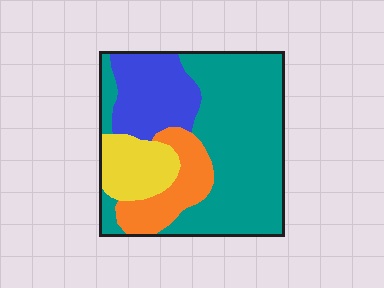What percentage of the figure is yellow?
Yellow covers 13% of the figure.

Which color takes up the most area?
Teal, at roughly 55%.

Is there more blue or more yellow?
Blue.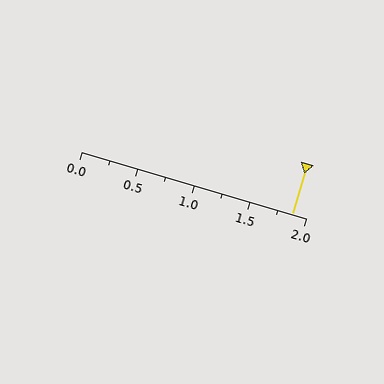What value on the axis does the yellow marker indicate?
The marker indicates approximately 1.88.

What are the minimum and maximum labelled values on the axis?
The axis runs from 0.0 to 2.0.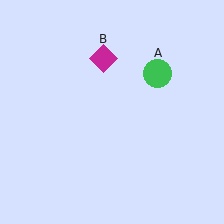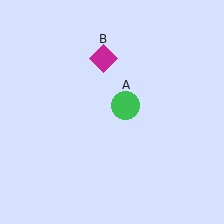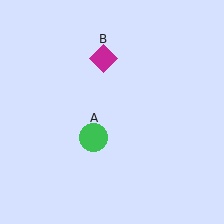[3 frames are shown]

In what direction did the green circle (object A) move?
The green circle (object A) moved down and to the left.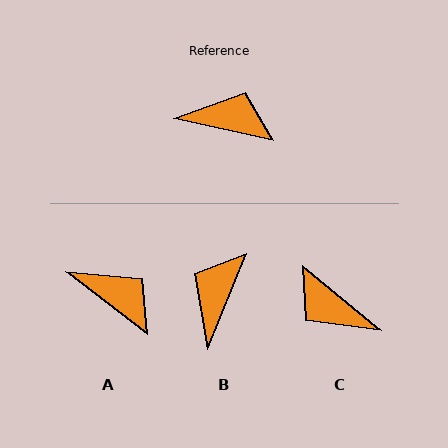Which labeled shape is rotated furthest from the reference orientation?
C, about 153 degrees away.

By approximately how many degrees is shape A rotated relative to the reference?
Approximately 25 degrees clockwise.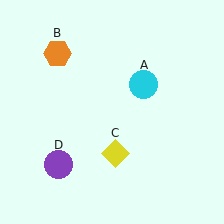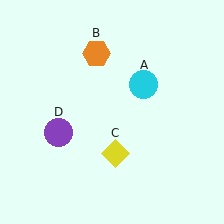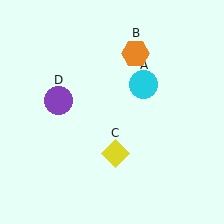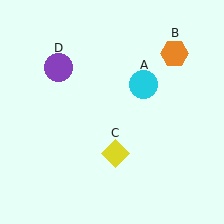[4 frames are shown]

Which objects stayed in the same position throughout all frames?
Cyan circle (object A) and yellow diamond (object C) remained stationary.